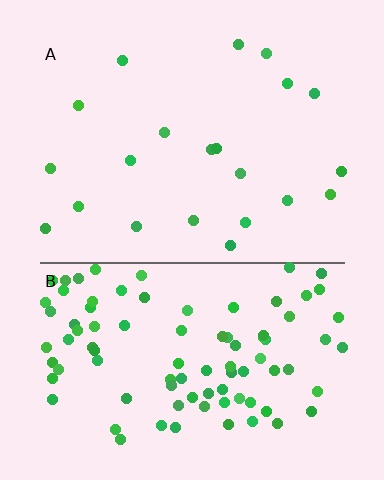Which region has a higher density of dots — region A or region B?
B (the bottom).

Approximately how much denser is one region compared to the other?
Approximately 4.4× — region B over region A.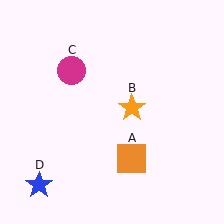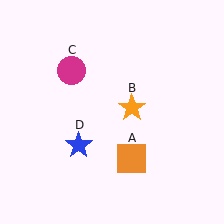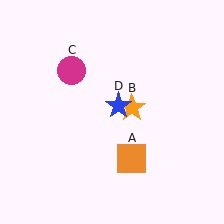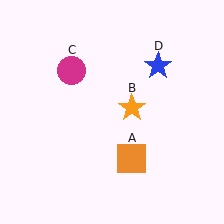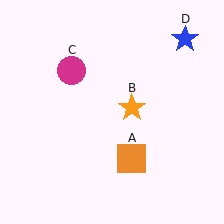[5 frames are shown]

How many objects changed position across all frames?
1 object changed position: blue star (object D).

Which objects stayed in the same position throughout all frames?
Orange square (object A) and orange star (object B) and magenta circle (object C) remained stationary.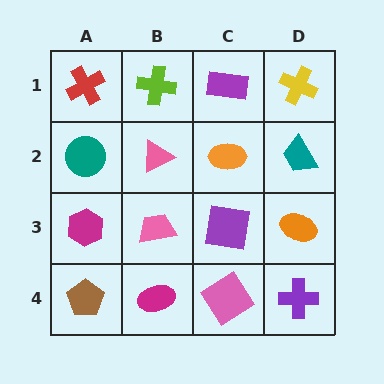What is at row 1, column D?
A yellow cross.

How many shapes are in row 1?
4 shapes.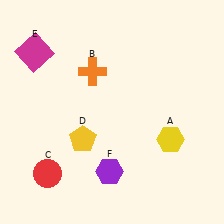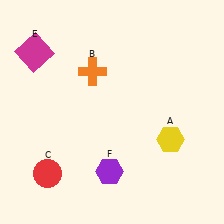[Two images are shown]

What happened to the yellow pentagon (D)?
The yellow pentagon (D) was removed in Image 2. It was in the bottom-left area of Image 1.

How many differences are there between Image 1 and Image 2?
There is 1 difference between the two images.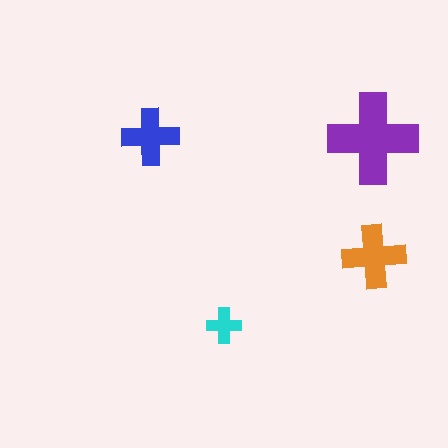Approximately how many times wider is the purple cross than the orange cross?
About 1.5 times wider.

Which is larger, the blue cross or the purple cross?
The purple one.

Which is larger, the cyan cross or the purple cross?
The purple one.